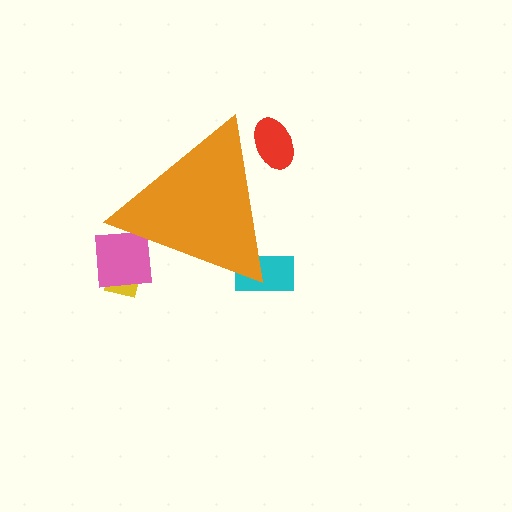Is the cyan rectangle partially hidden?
Yes, the cyan rectangle is partially hidden behind the orange triangle.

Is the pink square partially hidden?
Yes, the pink square is partially hidden behind the orange triangle.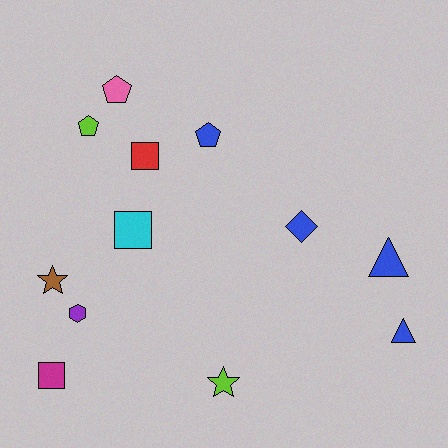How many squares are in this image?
There are 3 squares.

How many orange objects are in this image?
There are no orange objects.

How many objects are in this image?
There are 12 objects.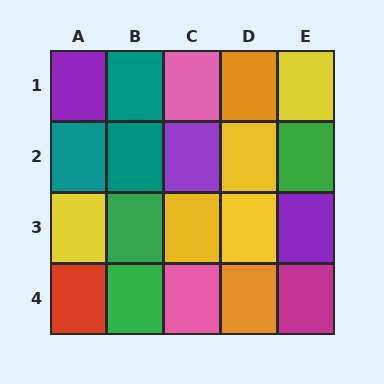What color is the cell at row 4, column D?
Orange.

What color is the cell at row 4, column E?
Magenta.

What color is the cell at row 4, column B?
Green.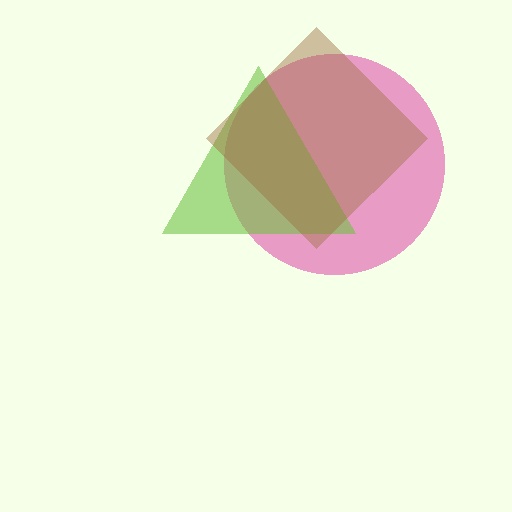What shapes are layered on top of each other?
The layered shapes are: a magenta circle, a lime triangle, a brown diamond.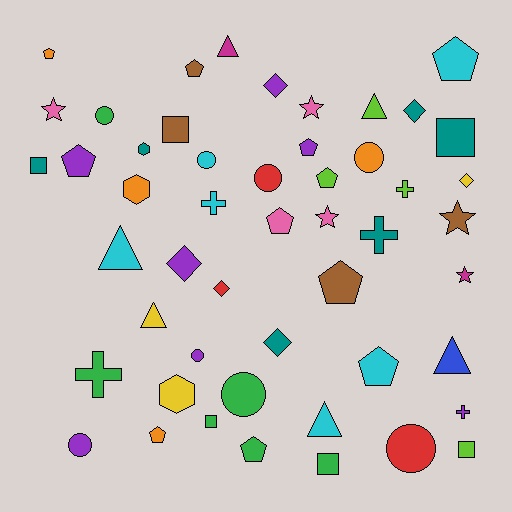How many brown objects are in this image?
There are 4 brown objects.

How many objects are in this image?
There are 50 objects.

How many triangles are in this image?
There are 6 triangles.